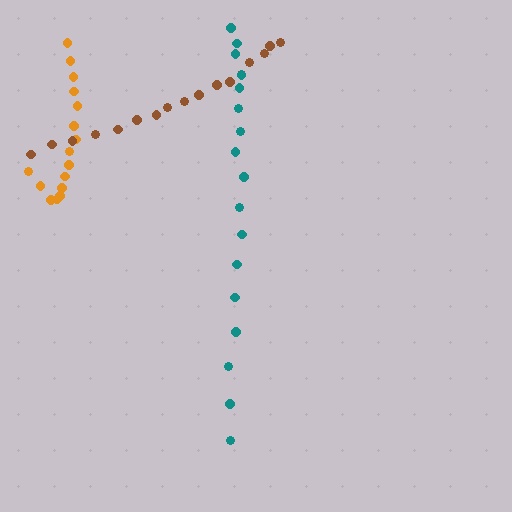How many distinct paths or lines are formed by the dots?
There are 3 distinct paths.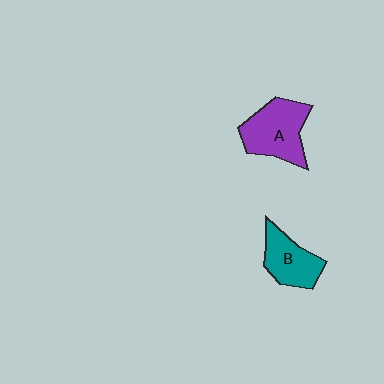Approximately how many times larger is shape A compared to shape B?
Approximately 1.3 times.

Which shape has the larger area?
Shape A (purple).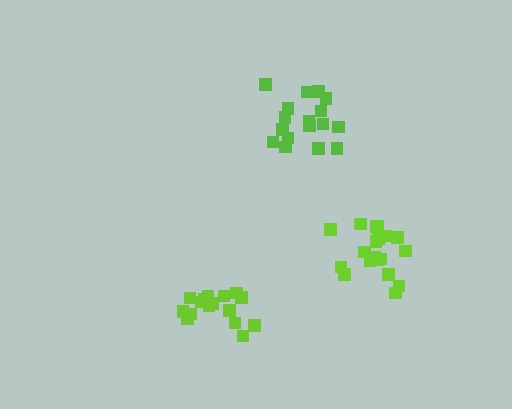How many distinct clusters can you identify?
There are 3 distinct clusters.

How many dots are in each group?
Group 1: 19 dots, Group 2: 16 dots, Group 3: 17 dots (52 total).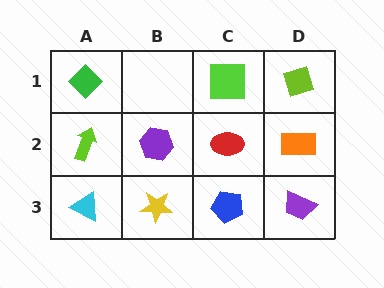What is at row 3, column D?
A purple trapezoid.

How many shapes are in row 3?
4 shapes.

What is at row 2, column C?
A red ellipse.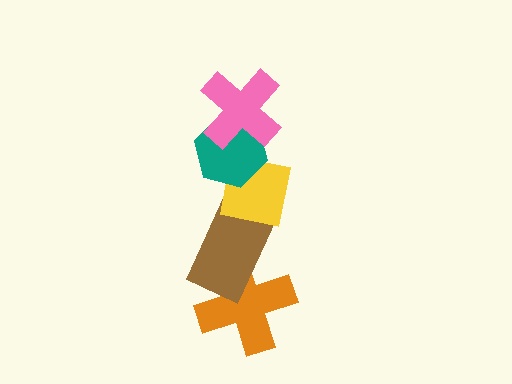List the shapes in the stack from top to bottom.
From top to bottom: the pink cross, the teal hexagon, the yellow square, the brown rectangle, the orange cross.